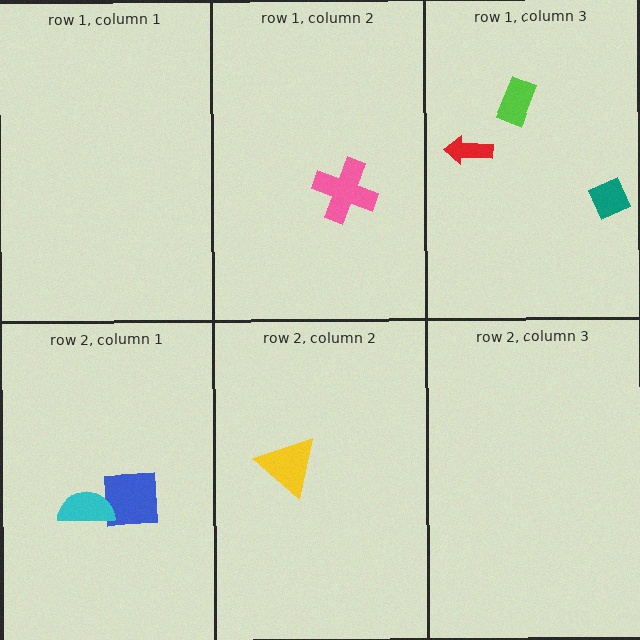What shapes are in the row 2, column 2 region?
The yellow triangle.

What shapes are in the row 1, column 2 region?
The pink cross.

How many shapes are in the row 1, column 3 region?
3.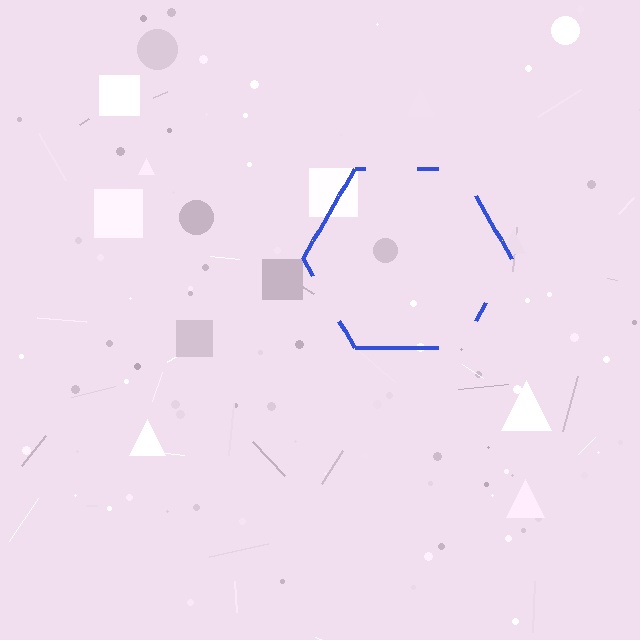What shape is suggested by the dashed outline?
The dashed outline suggests a hexagon.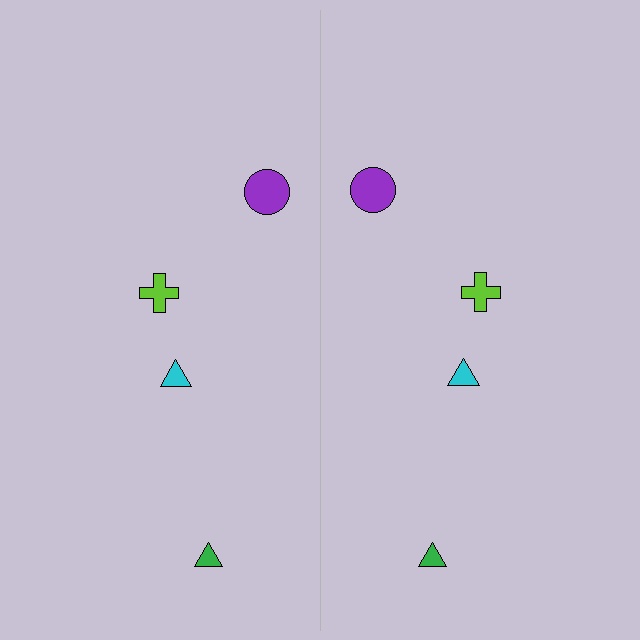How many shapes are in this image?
There are 8 shapes in this image.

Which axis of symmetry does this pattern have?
The pattern has a vertical axis of symmetry running through the center of the image.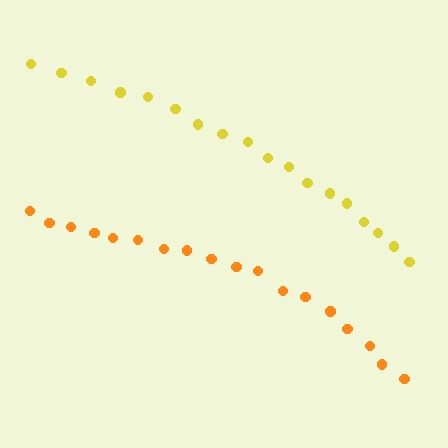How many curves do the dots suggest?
There are 2 distinct paths.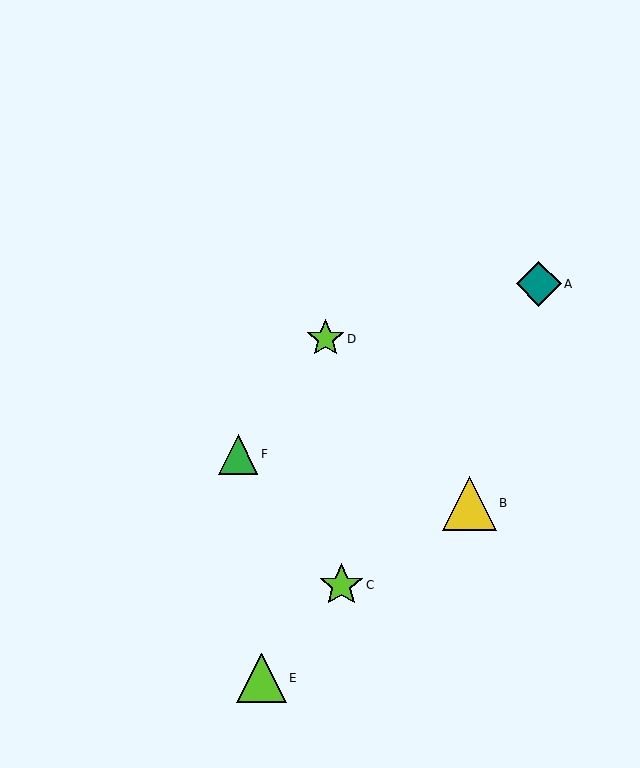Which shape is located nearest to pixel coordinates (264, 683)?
The lime triangle (labeled E) at (262, 678) is nearest to that location.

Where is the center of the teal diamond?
The center of the teal diamond is at (539, 284).